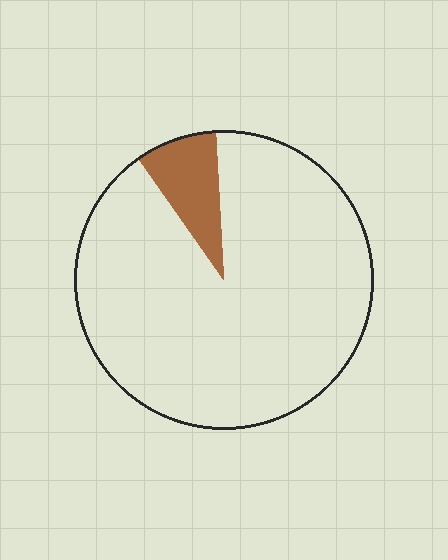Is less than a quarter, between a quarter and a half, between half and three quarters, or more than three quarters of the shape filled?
Less than a quarter.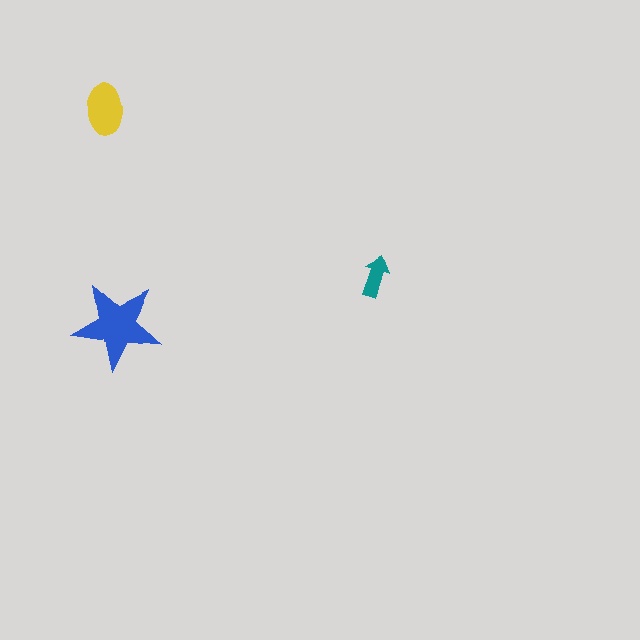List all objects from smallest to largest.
The teal arrow, the yellow ellipse, the blue star.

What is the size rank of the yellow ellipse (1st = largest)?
2nd.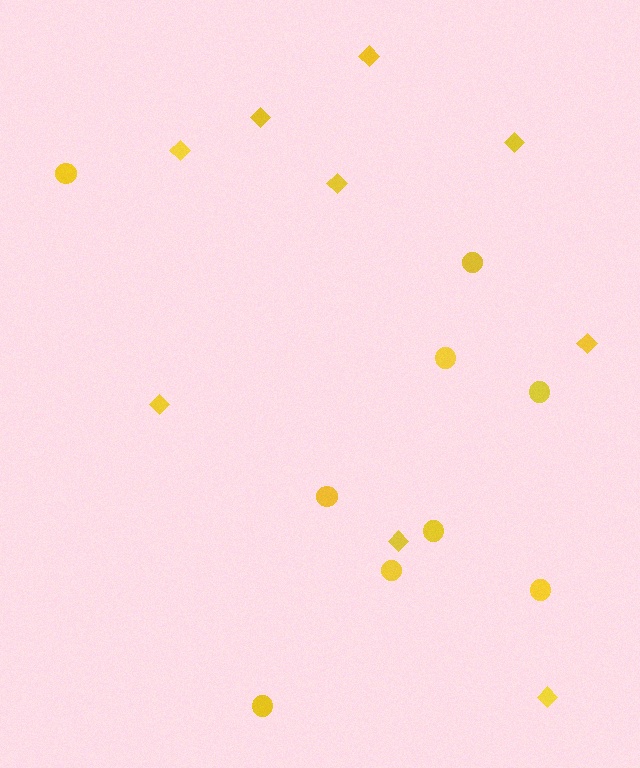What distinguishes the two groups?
There are 2 groups: one group of diamonds (9) and one group of circles (9).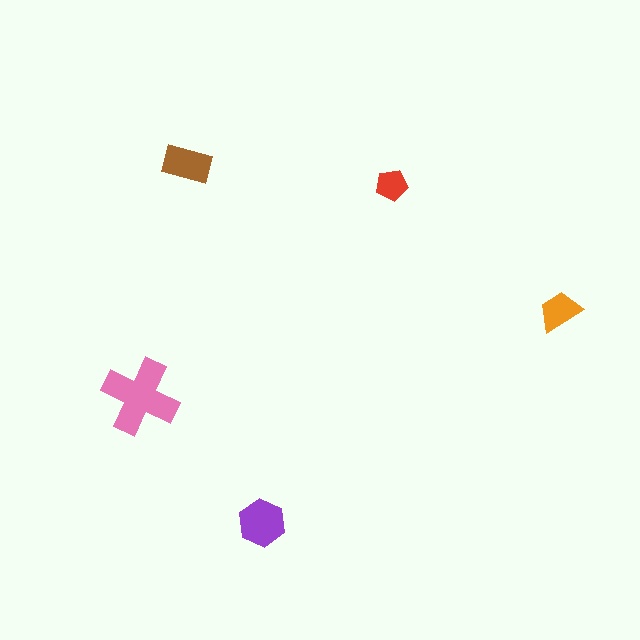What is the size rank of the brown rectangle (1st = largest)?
3rd.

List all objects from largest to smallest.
The pink cross, the purple hexagon, the brown rectangle, the orange trapezoid, the red pentagon.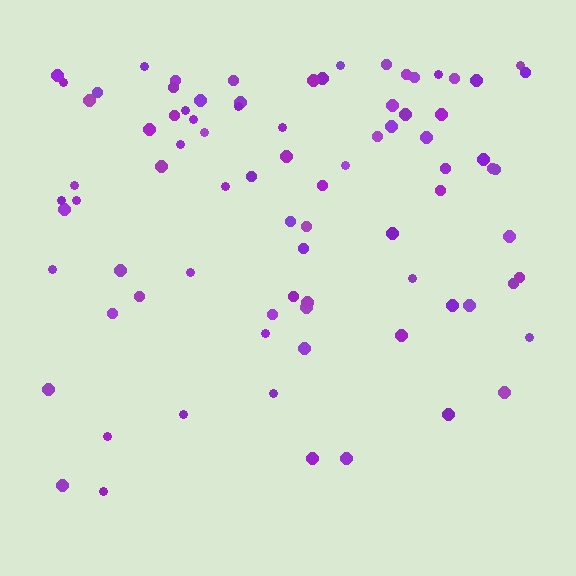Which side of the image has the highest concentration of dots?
The top.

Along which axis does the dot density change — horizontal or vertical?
Vertical.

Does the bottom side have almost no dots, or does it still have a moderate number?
Still a moderate number, just noticeably fewer than the top.